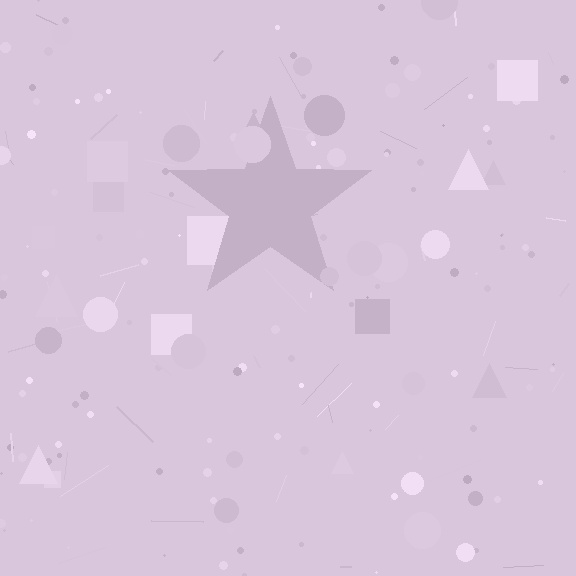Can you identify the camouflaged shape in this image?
The camouflaged shape is a star.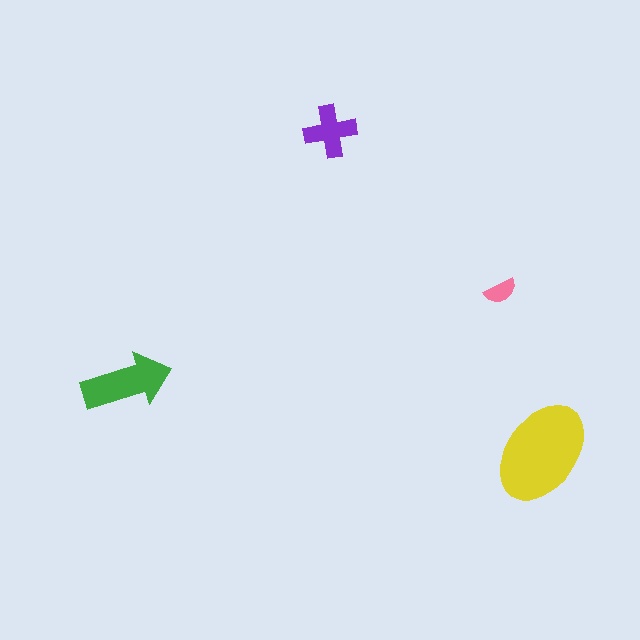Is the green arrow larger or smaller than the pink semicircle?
Larger.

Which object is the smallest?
The pink semicircle.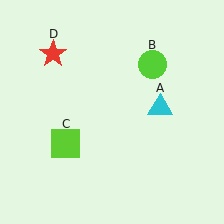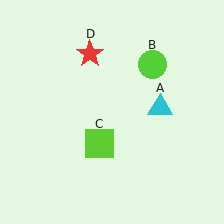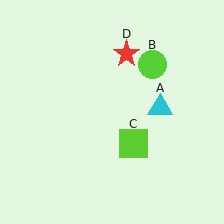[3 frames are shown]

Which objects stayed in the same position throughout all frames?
Cyan triangle (object A) and lime circle (object B) remained stationary.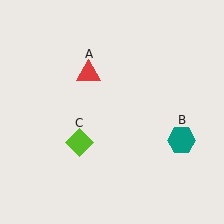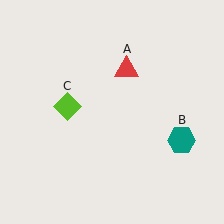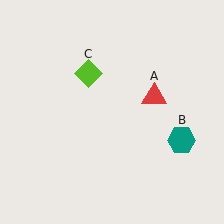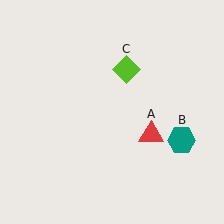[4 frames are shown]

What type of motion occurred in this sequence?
The red triangle (object A), lime diamond (object C) rotated clockwise around the center of the scene.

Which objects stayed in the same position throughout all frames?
Teal hexagon (object B) remained stationary.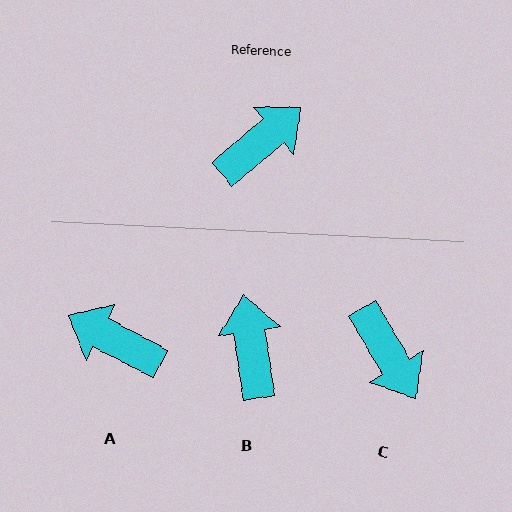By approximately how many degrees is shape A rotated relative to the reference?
Approximately 112 degrees counter-clockwise.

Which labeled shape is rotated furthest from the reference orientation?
A, about 112 degrees away.